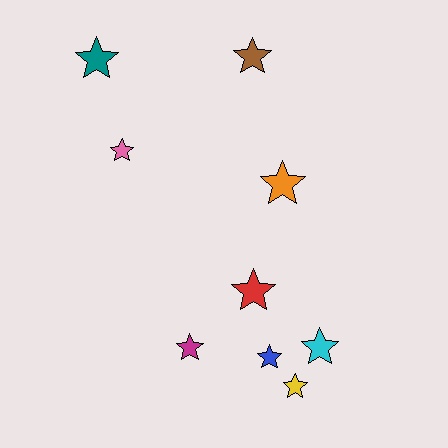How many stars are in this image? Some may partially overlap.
There are 9 stars.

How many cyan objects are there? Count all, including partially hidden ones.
There is 1 cyan object.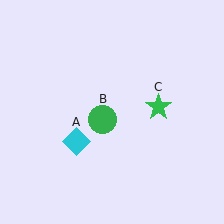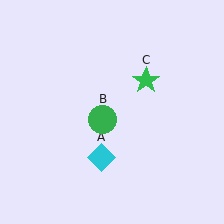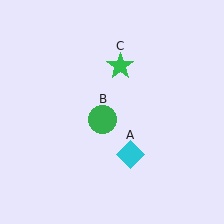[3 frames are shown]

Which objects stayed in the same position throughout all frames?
Green circle (object B) remained stationary.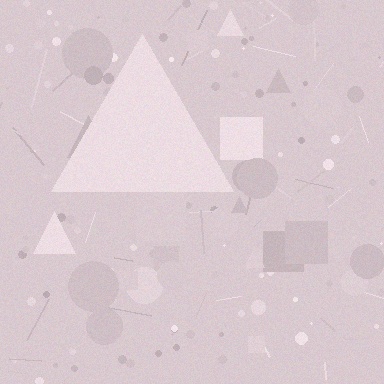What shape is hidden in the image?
A triangle is hidden in the image.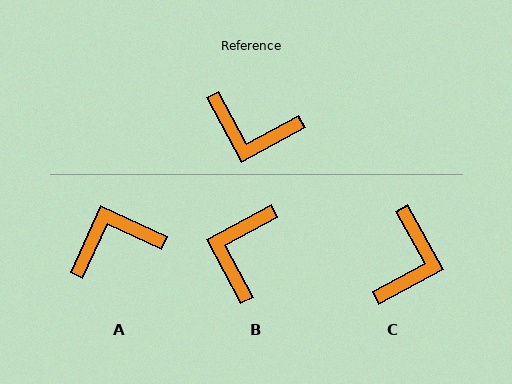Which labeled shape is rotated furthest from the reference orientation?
A, about 143 degrees away.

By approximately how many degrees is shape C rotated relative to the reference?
Approximately 90 degrees counter-clockwise.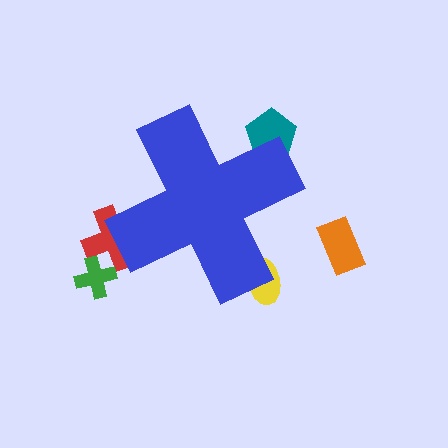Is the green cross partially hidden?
No, the green cross is fully visible.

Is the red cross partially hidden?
Yes, the red cross is partially hidden behind the blue cross.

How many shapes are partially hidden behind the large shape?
3 shapes are partially hidden.